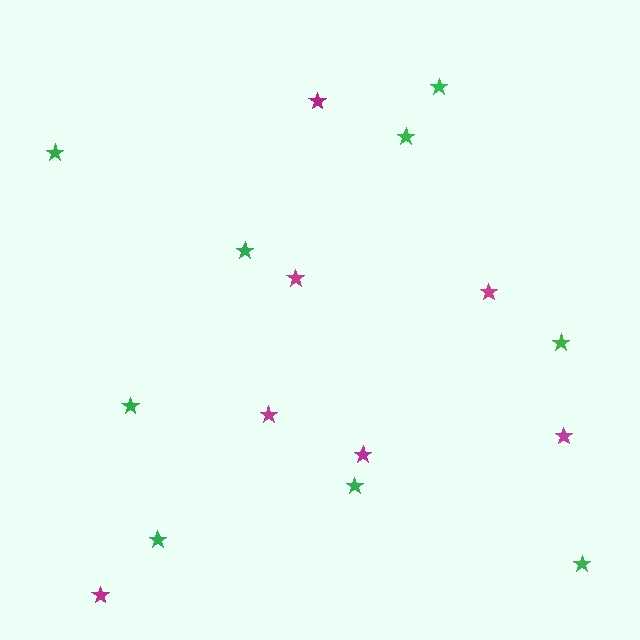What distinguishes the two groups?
There are 2 groups: one group of magenta stars (7) and one group of green stars (9).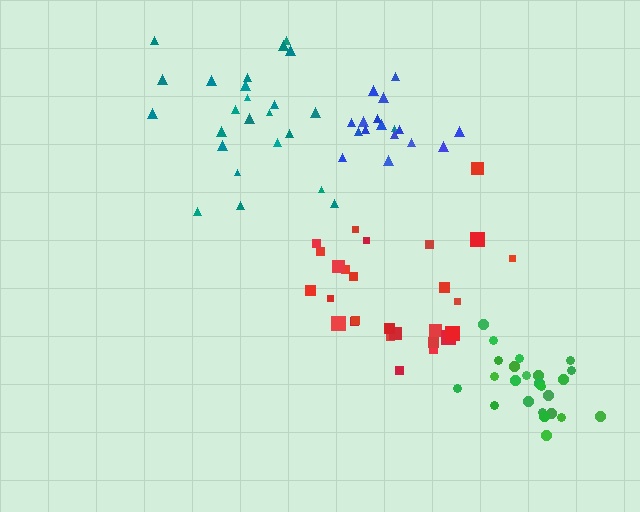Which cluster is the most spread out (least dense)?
Teal.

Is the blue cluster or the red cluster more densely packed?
Blue.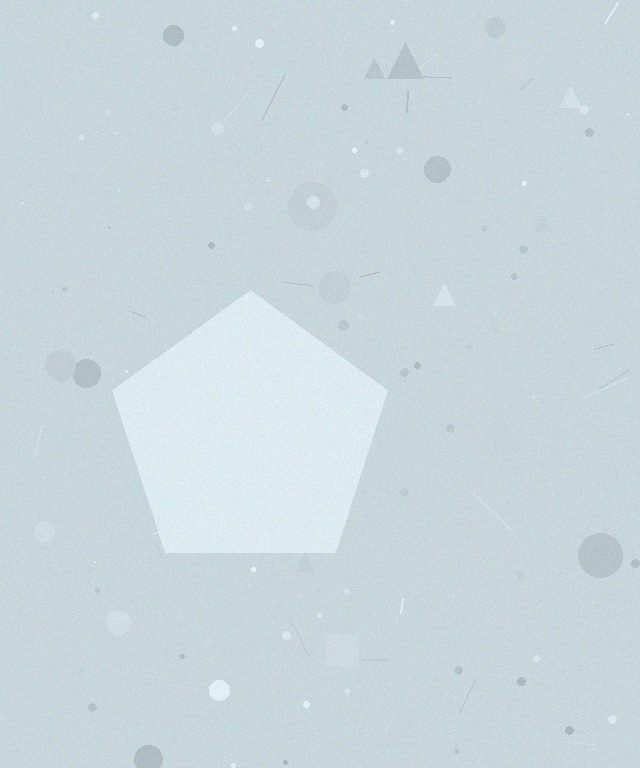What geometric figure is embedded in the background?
A pentagon is embedded in the background.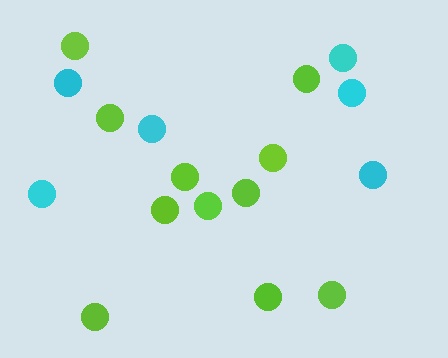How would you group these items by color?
There are 2 groups: one group of cyan circles (6) and one group of lime circles (11).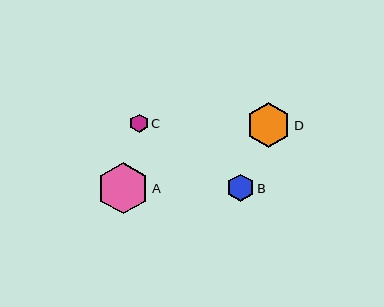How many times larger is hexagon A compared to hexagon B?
Hexagon A is approximately 1.9 times the size of hexagon B.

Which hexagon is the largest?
Hexagon A is the largest with a size of approximately 51 pixels.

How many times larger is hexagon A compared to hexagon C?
Hexagon A is approximately 2.7 times the size of hexagon C.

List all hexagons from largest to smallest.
From largest to smallest: A, D, B, C.